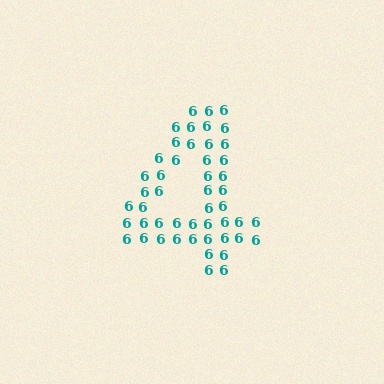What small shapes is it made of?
It is made of small digit 6's.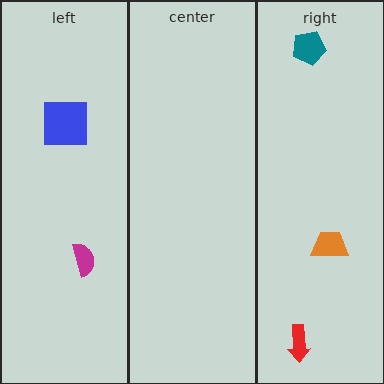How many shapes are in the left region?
2.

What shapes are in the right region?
The red arrow, the orange trapezoid, the teal pentagon.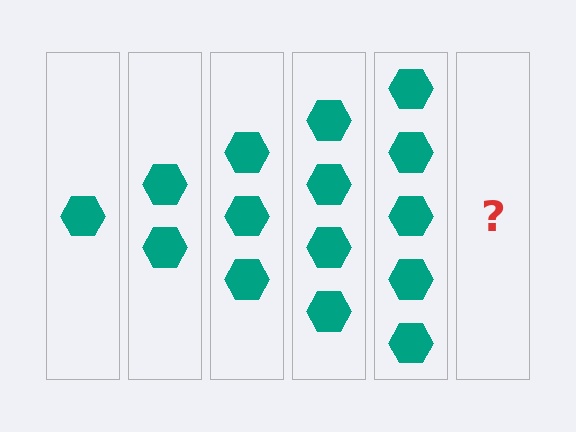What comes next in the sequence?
The next element should be 6 hexagons.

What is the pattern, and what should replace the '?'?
The pattern is that each step adds one more hexagon. The '?' should be 6 hexagons.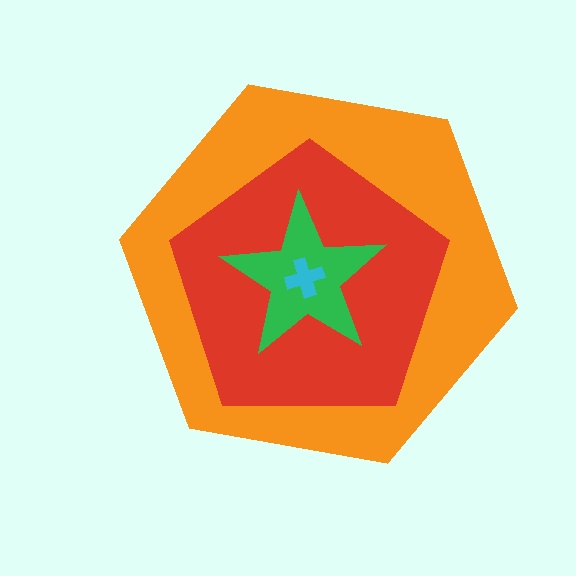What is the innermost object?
The cyan cross.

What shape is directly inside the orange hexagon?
The red pentagon.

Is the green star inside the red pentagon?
Yes.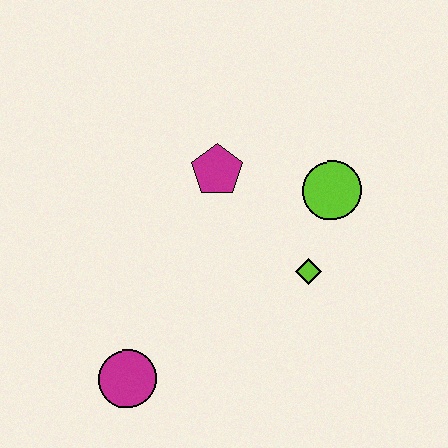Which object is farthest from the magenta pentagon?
The magenta circle is farthest from the magenta pentagon.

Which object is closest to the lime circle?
The lime diamond is closest to the lime circle.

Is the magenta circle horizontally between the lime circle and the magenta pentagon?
No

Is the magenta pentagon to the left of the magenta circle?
No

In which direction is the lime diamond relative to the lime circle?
The lime diamond is below the lime circle.